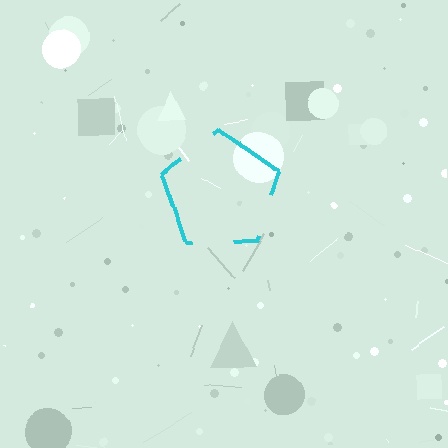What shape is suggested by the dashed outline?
The dashed outline suggests a pentagon.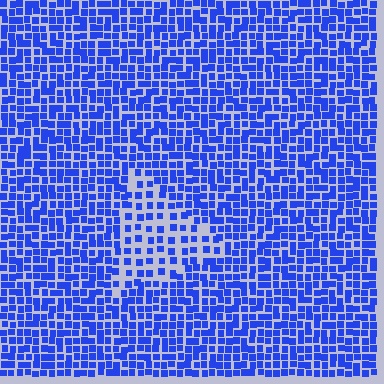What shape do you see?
I see a triangle.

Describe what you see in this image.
The image contains small blue elements arranged at two different densities. A triangle-shaped region is visible where the elements are less densely packed than the surrounding area.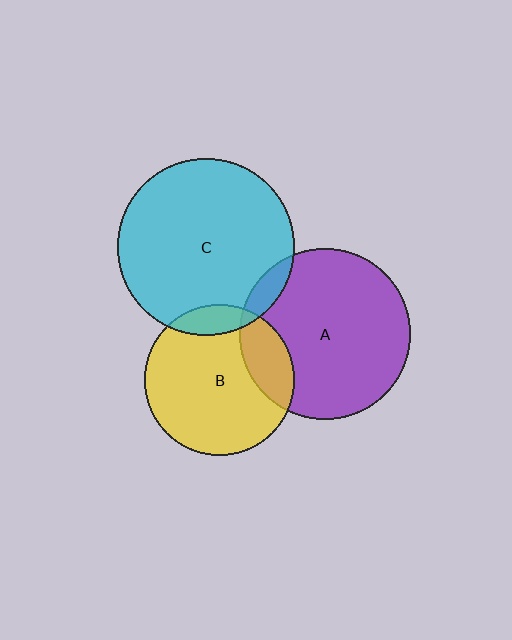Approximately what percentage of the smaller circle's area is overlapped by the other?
Approximately 10%.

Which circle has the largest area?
Circle C (cyan).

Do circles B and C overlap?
Yes.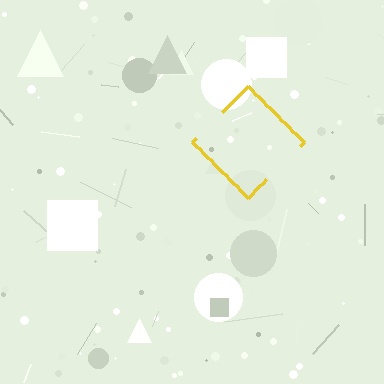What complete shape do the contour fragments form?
The contour fragments form a diamond.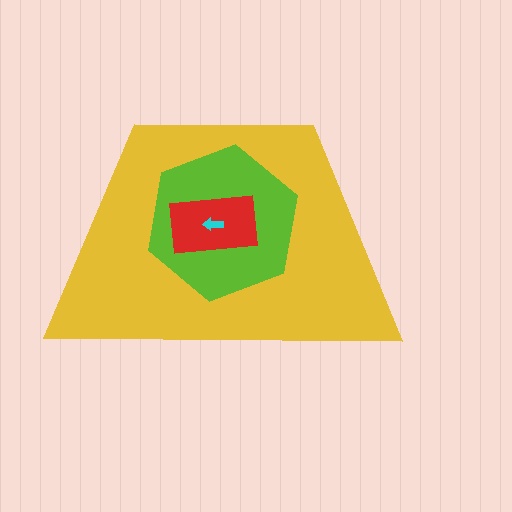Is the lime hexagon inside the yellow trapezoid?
Yes.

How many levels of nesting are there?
4.